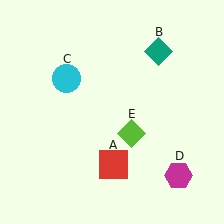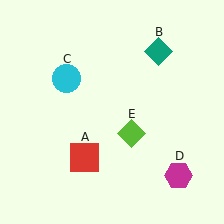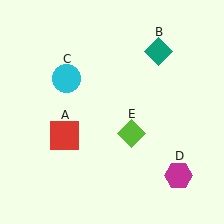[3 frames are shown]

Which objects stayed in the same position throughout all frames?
Teal diamond (object B) and cyan circle (object C) and magenta hexagon (object D) and lime diamond (object E) remained stationary.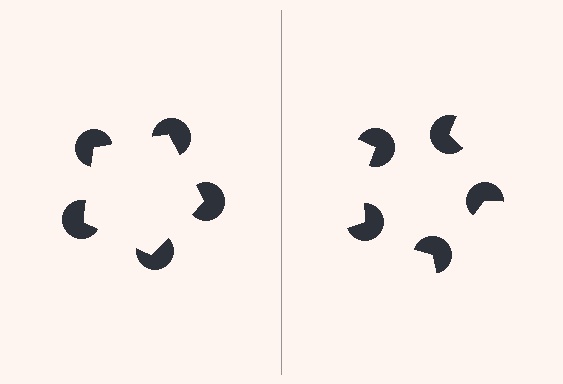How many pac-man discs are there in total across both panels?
10 — 5 on each side.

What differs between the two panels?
The pac-man discs are positioned identically on both sides; only the wedge orientations differ. On the left they align to a pentagon; on the right they are misaligned.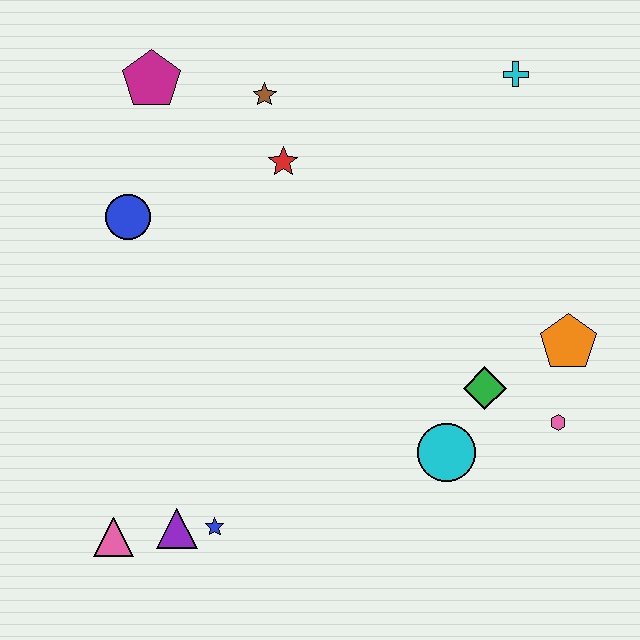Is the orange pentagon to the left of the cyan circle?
No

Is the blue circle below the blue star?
No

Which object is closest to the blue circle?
The magenta pentagon is closest to the blue circle.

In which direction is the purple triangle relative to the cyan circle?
The purple triangle is to the left of the cyan circle.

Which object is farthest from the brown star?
The pink triangle is farthest from the brown star.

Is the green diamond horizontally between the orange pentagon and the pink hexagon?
No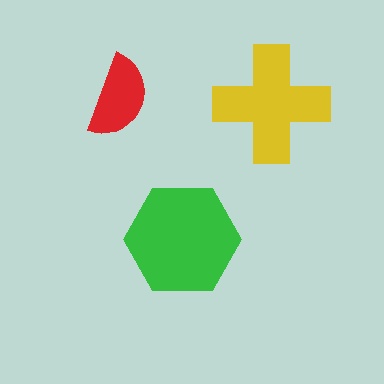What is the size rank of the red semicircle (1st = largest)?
3rd.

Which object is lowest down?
The green hexagon is bottommost.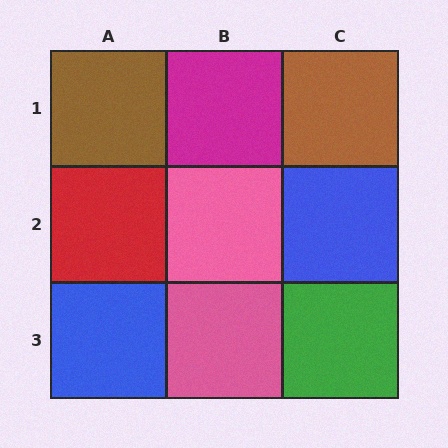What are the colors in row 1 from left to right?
Brown, magenta, brown.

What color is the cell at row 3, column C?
Green.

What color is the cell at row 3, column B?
Pink.